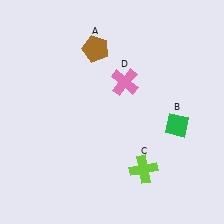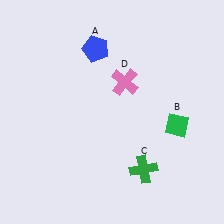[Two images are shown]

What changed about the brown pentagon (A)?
In Image 1, A is brown. In Image 2, it changed to blue.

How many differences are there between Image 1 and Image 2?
There are 2 differences between the two images.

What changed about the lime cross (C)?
In Image 1, C is lime. In Image 2, it changed to green.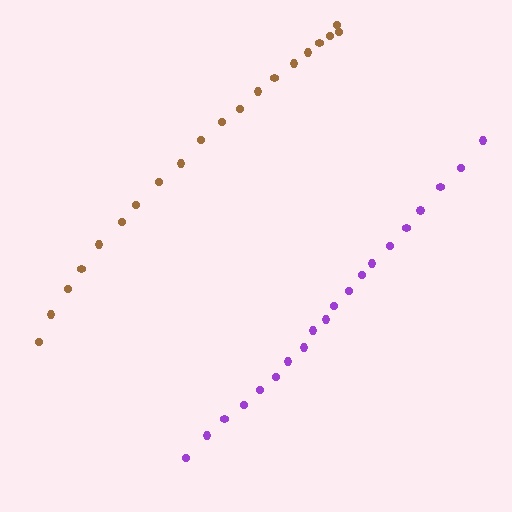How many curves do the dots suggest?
There are 2 distinct paths.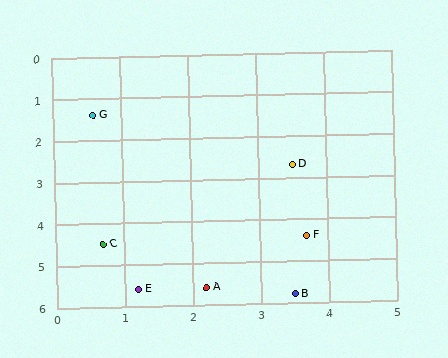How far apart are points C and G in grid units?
Points C and G are about 3.1 grid units apart.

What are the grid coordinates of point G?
Point G is at approximately (0.6, 1.4).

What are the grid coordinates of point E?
Point E is at approximately (1.2, 5.6).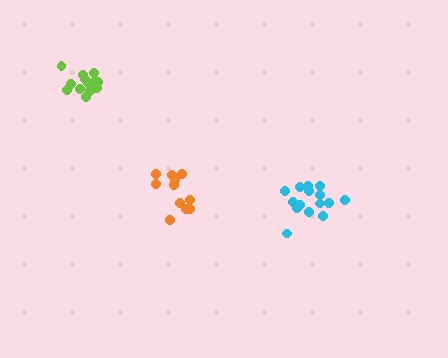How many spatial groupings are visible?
There are 3 spatial groupings.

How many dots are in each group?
Group 1: 11 dots, Group 2: 15 dots, Group 3: 13 dots (39 total).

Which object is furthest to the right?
The cyan cluster is rightmost.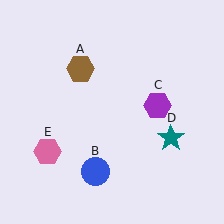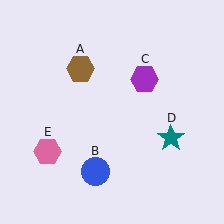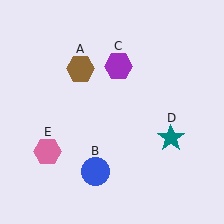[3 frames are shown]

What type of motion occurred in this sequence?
The purple hexagon (object C) rotated counterclockwise around the center of the scene.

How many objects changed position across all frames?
1 object changed position: purple hexagon (object C).